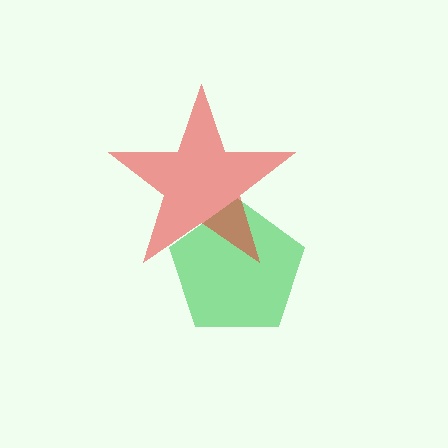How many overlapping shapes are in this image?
There are 2 overlapping shapes in the image.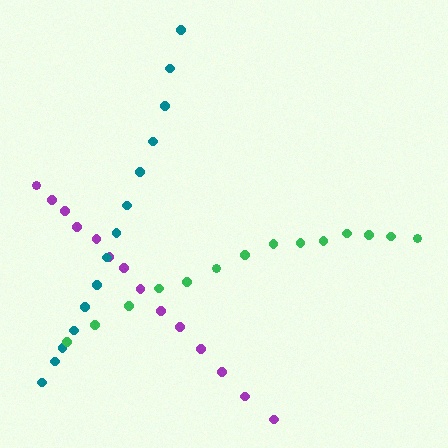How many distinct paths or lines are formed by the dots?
There are 3 distinct paths.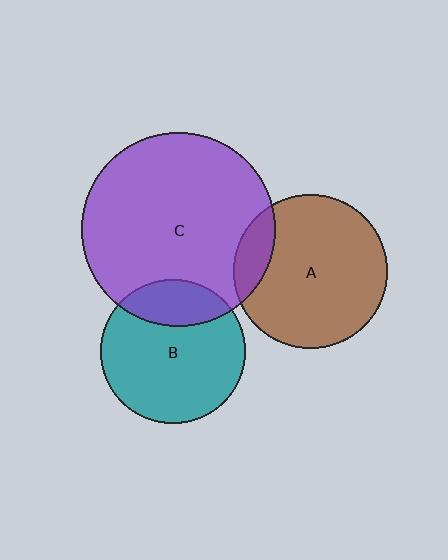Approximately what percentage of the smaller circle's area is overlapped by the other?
Approximately 25%.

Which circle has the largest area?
Circle C (purple).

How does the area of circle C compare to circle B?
Approximately 1.8 times.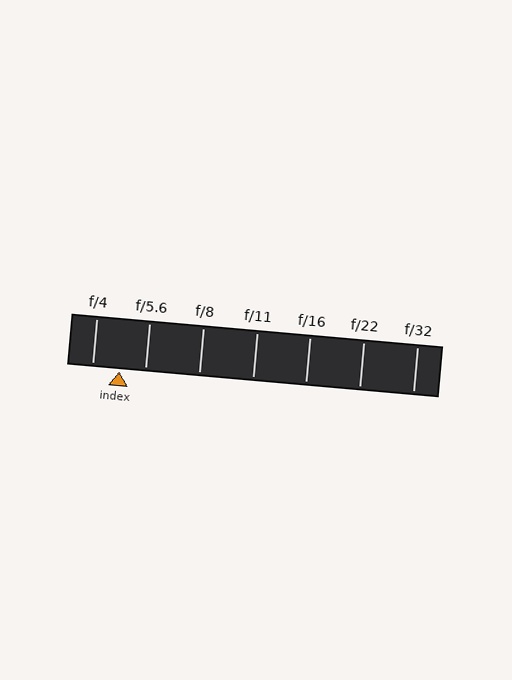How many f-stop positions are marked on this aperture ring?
There are 7 f-stop positions marked.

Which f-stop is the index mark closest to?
The index mark is closest to f/5.6.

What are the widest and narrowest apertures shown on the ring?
The widest aperture shown is f/4 and the narrowest is f/32.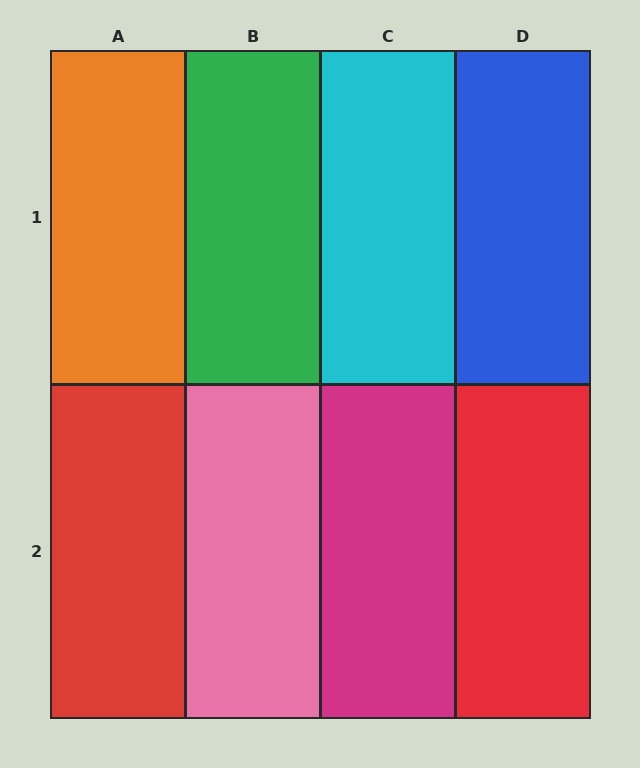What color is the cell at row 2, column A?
Red.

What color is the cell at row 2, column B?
Pink.